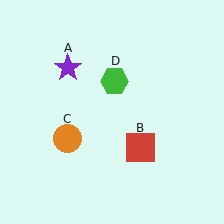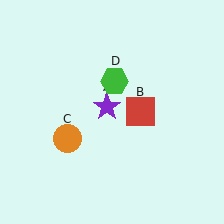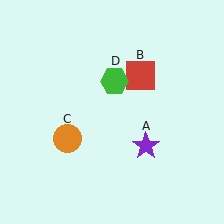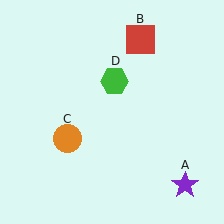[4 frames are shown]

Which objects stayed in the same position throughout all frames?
Orange circle (object C) and green hexagon (object D) remained stationary.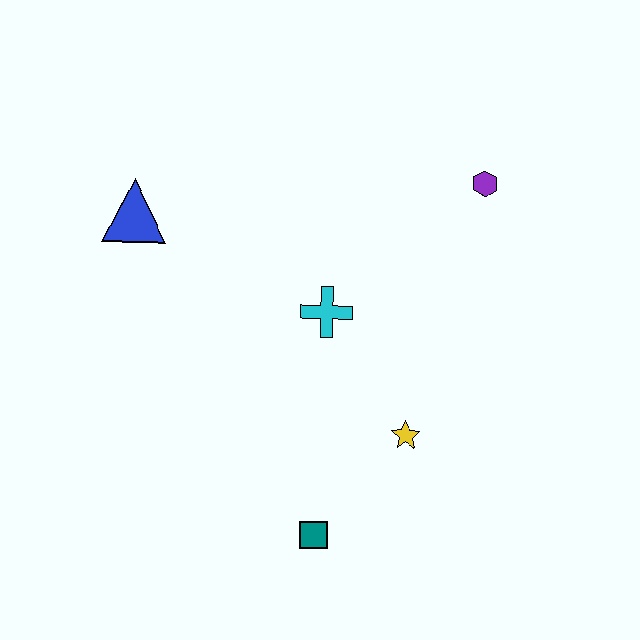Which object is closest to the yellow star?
The teal square is closest to the yellow star.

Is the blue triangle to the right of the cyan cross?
No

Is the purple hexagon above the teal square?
Yes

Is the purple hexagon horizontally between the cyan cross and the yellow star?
No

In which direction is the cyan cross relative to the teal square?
The cyan cross is above the teal square.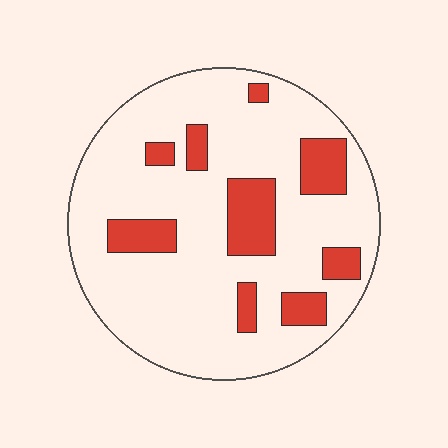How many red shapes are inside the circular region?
9.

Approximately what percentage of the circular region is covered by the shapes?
Approximately 20%.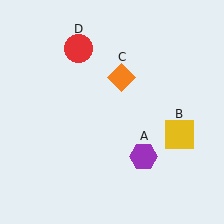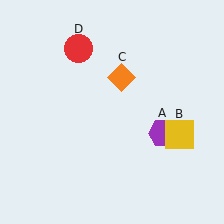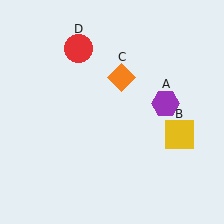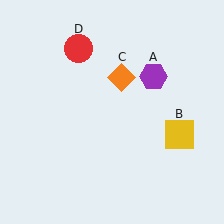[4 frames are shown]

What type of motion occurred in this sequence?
The purple hexagon (object A) rotated counterclockwise around the center of the scene.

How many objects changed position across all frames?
1 object changed position: purple hexagon (object A).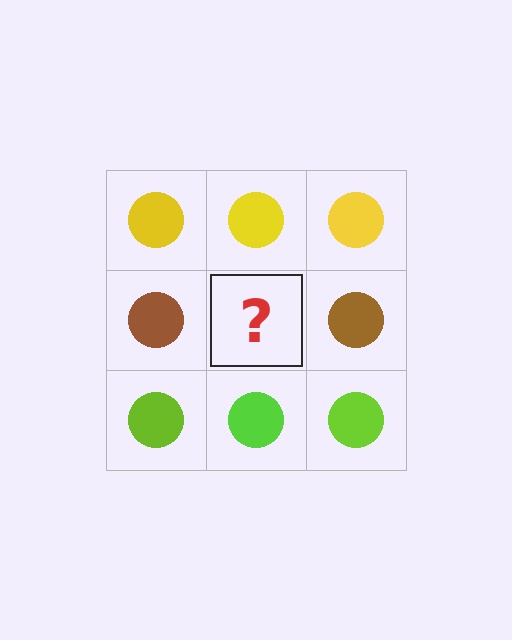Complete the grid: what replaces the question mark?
The question mark should be replaced with a brown circle.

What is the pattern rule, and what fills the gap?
The rule is that each row has a consistent color. The gap should be filled with a brown circle.